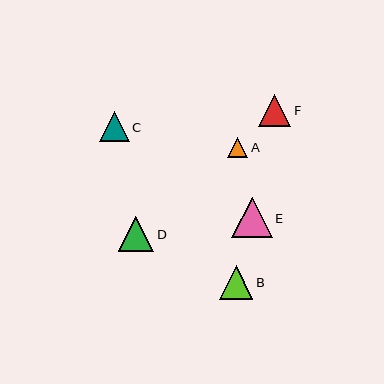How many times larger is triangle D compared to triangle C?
Triangle D is approximately 1.2 times the size of triangle C.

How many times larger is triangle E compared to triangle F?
Triangle E is approximately 1.2 times the size of triangle F.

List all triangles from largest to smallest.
From largest to smallest: E, D, B, F, C, A.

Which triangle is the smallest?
Triangle A is the smallest with a size of approximately 20 pixels.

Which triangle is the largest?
Triangle E is the largest with a size of approximately 40 pixels.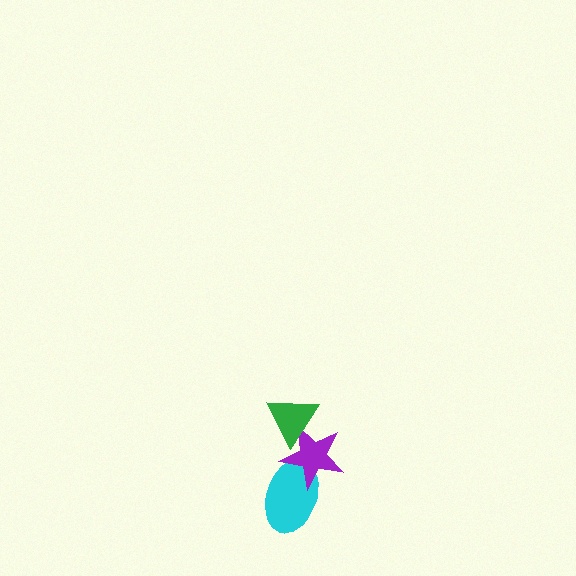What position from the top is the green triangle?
The green triangle is 1st from the top.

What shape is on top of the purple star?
The green triangle is on top of the purple star.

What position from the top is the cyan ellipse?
The cyan ellipse is 3rd from the top.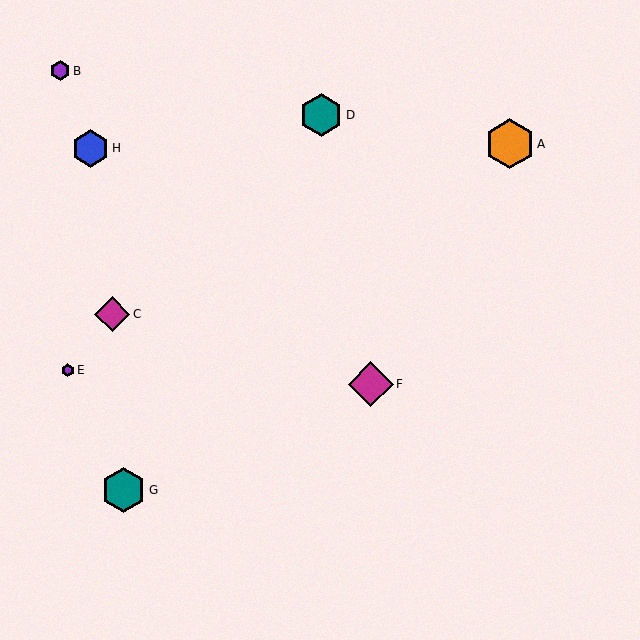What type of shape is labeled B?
Shape B is a purple hexagon.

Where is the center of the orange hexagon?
The center of the orange hexagon is at (510, 144).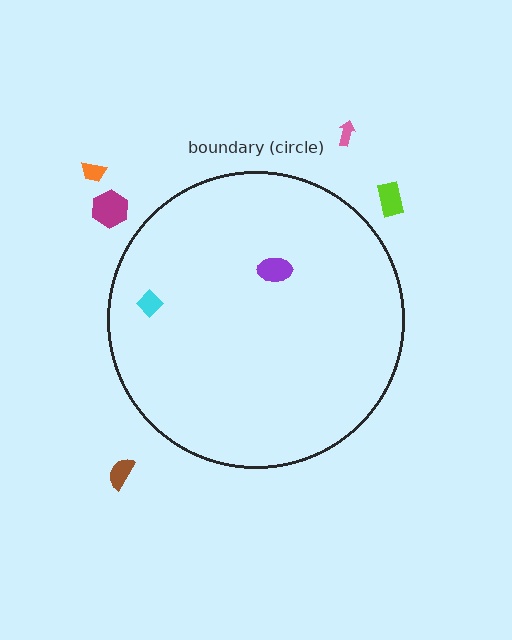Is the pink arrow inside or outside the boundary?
Outside.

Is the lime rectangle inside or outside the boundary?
Outside.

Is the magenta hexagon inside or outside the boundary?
Outside.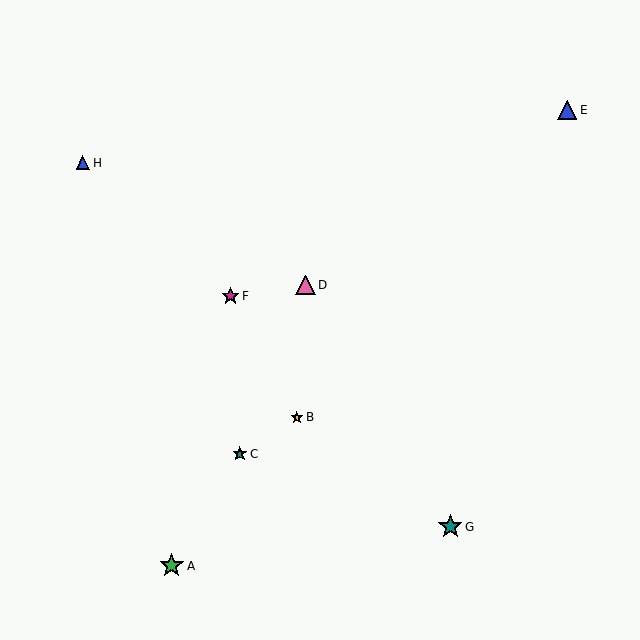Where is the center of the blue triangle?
The center of the blue triangle is at (83, 163).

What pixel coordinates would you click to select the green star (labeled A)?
Click at (172, 566) to select the green star A.